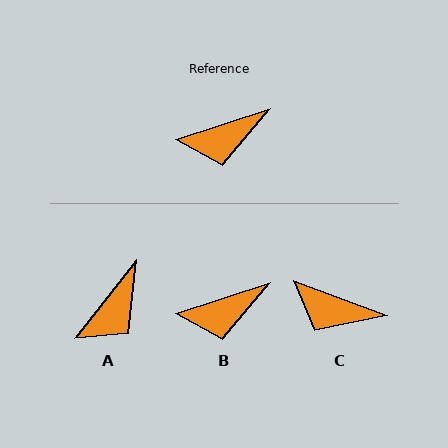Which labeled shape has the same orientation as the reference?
B.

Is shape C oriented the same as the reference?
No, it is off by about 38 degrees.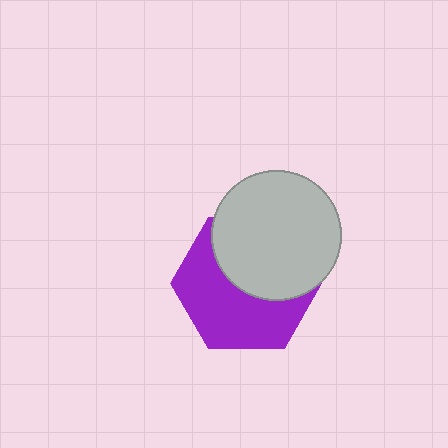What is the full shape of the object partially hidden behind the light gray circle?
The partially hidden object is a purple hexagon.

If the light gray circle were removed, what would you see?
You would see the complete purple hexagon.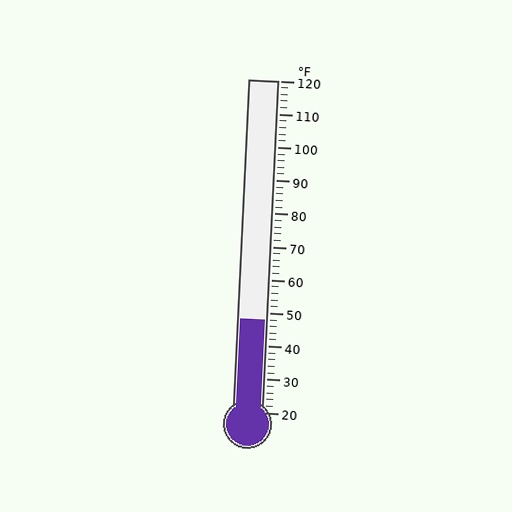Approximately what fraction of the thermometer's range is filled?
The thermometer is filled to approximately 30% of its range.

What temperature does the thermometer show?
The thermometer shows approximately 48°F.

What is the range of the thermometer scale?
The thermometer scale ranges from 20°F to 120°F.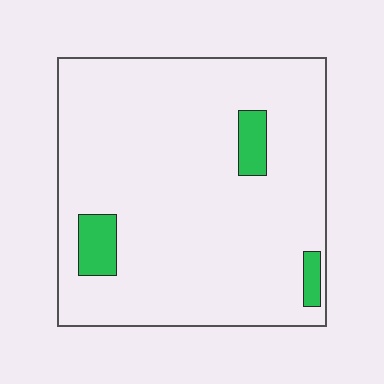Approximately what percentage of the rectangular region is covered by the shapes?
Approximately 5%.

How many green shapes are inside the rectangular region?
3.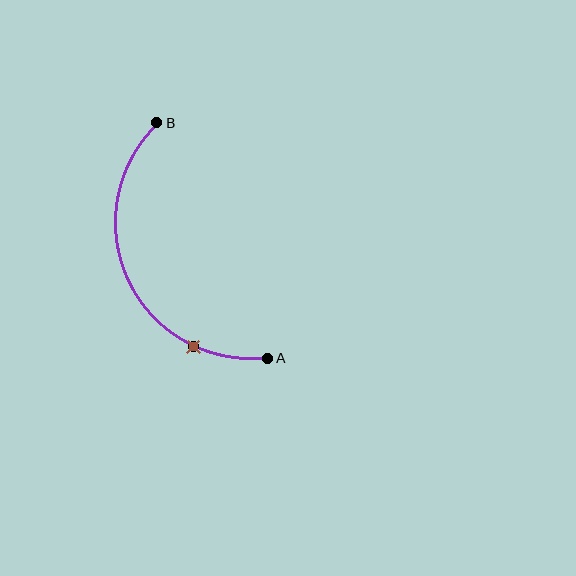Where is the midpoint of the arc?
The arc midpoint is the point on the curve farthest from the straight line joining A and B. It sits to the left of that line.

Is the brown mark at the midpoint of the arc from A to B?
No. The brown mark lies on the arc but is closer to endpoint A. The arc midpoint would be at the point on the curve equidistant along the arc from both A and B.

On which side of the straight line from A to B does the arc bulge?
The arc bulges to the left of the straight line connecting A and B.